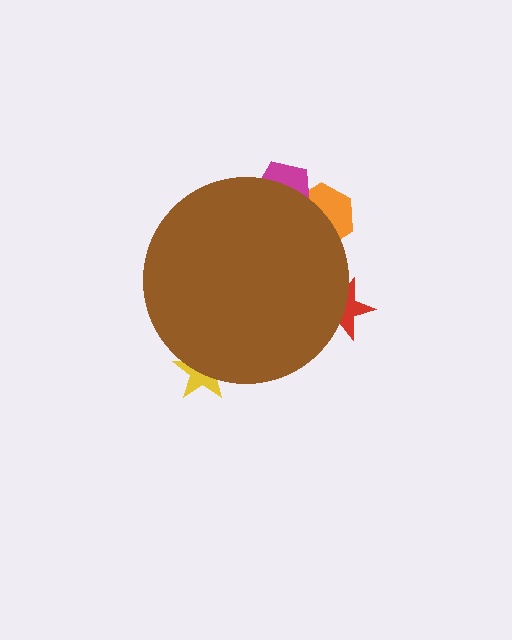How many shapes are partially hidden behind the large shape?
4 shapes are partially hidden.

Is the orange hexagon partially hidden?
Yes, the orange hexagon is partially hidden behind the brown circle.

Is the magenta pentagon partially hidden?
Yes, the magenta pentagon is partially hidden behind the brown circle.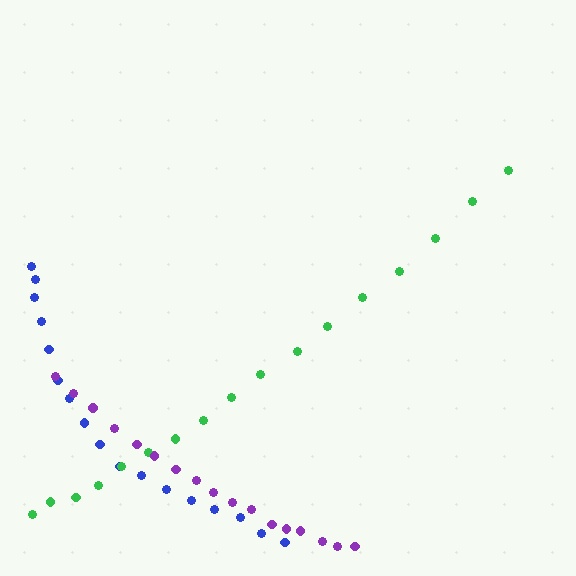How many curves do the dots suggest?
There are 3 distinct paths.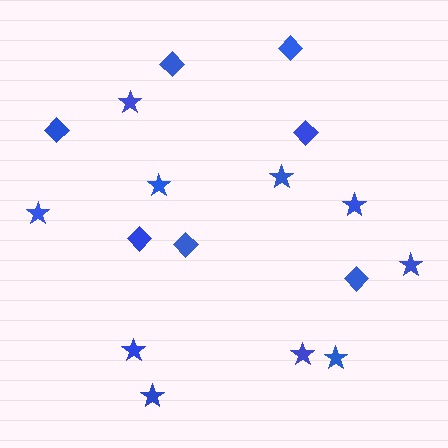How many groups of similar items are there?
There are 2 groups: one group of stars (10) and one group of diamonds (7).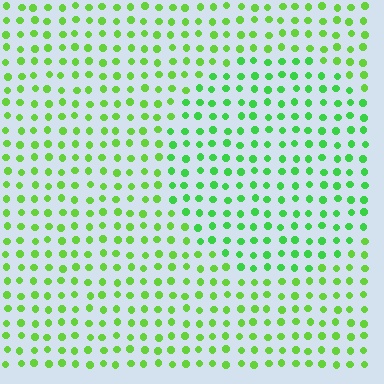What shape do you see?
I see a circle.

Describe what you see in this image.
The image is filled with small lime elements in a uniform arrangement. A circle-shaped region is visible where the elements are tinted to a slightly different hue, forming a subtle color boundary.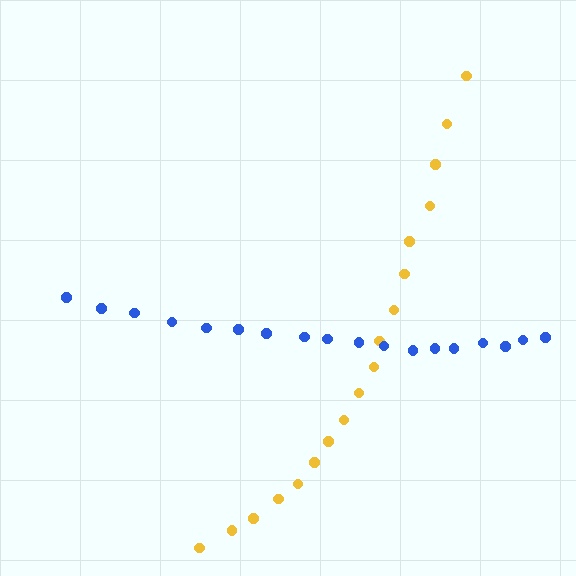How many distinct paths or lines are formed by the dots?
There are 2 distinct paths.